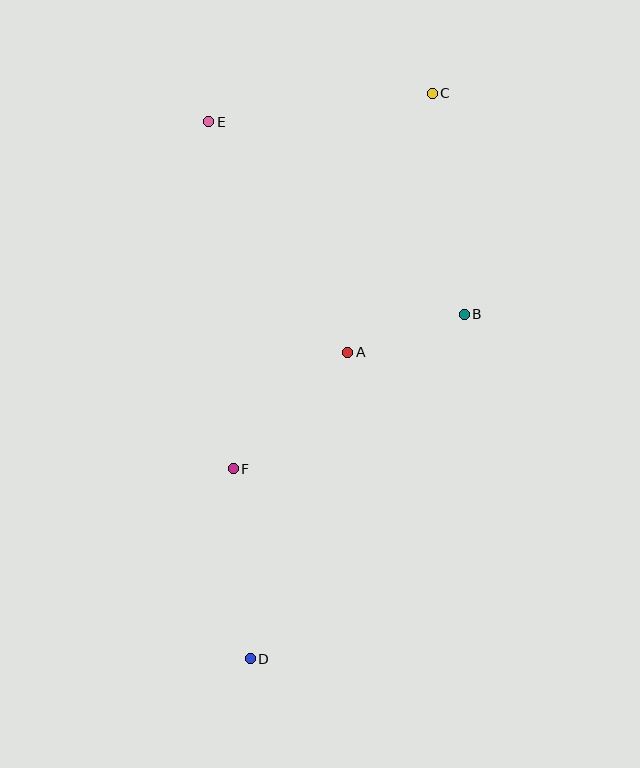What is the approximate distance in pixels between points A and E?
The distance between A and E is approximately 269 pixels.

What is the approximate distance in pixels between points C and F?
The distance between C and F is approximately 425 pixels.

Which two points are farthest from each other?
Points C and D are farthest from each other.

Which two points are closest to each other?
Points A and B are closest to each other.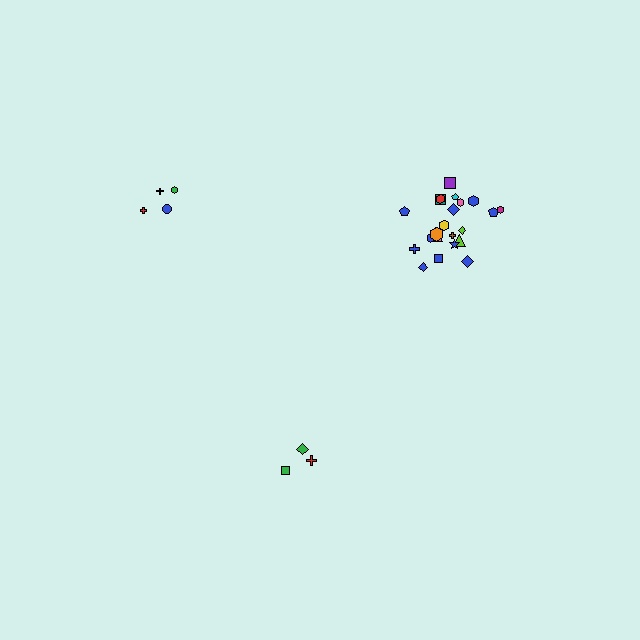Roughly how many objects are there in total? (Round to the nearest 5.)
Roughly 30 objects in total.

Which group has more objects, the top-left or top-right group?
The top-right group.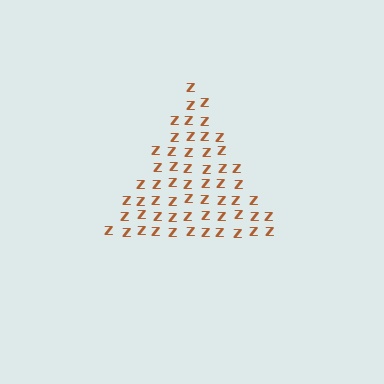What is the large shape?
The large shape is a triangle.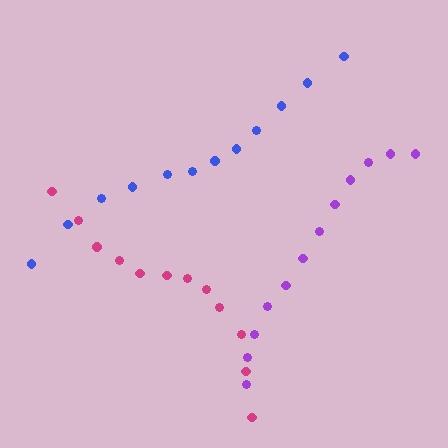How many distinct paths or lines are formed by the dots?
There are 3 distinct paths.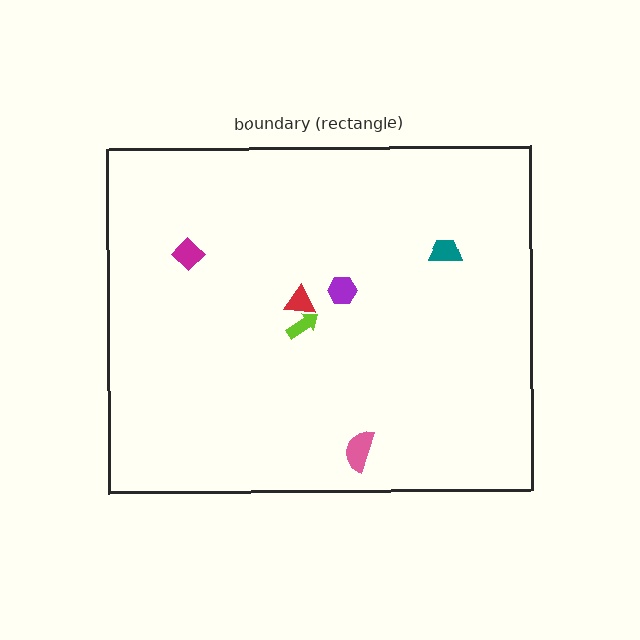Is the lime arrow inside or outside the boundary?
Inside.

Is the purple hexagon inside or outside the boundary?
Inside.